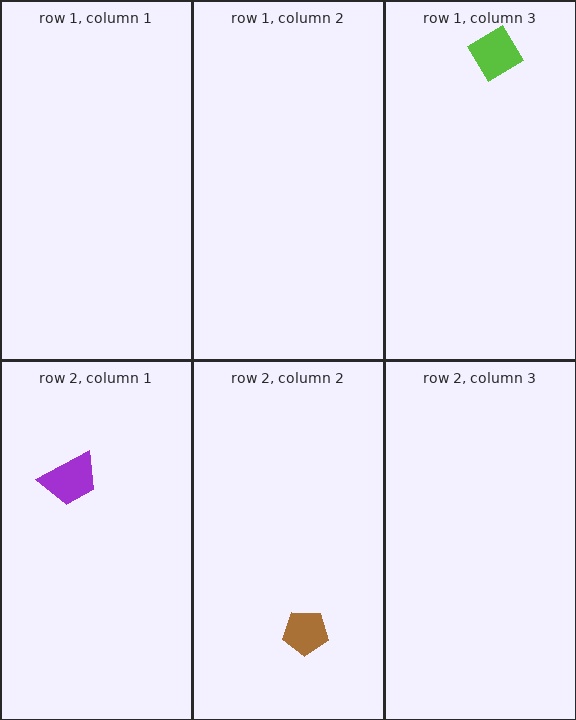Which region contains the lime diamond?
The row 1, column 3 region.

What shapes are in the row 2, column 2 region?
The brown pentagon.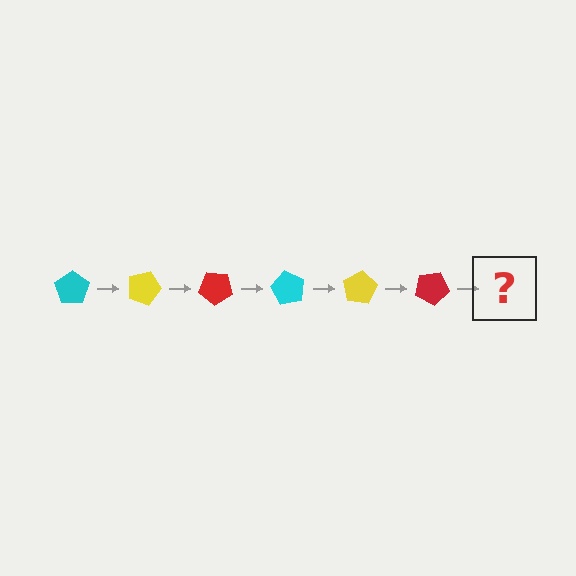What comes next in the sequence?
The next element should be a cyan pentagon, rotated 120 degrees from the start.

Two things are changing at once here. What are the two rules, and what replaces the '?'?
The two rules are that it rotates 20 degrees each step and the color cycles through cyan, yellow, and red. The '?' should be a cyan pentagon, rotated 120 degrees from the start.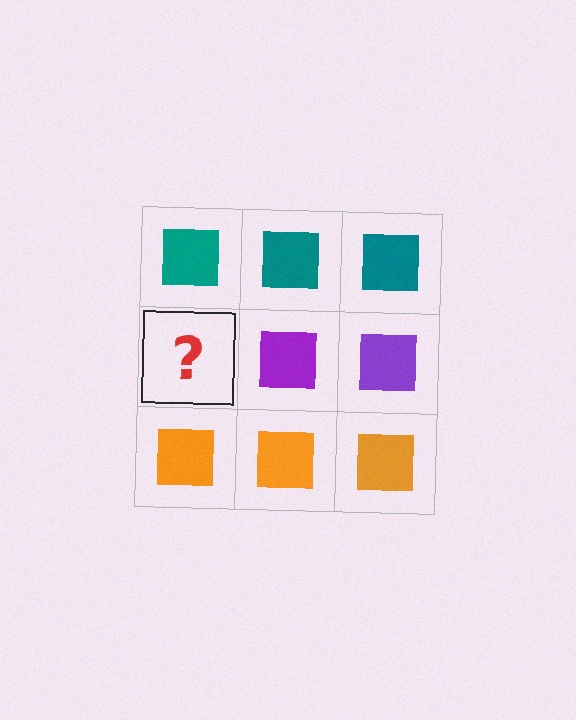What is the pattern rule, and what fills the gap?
The rule is that each row has a consistent color. The gap should be filled with a purple square.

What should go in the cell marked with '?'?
The missing cell should contain a purple square.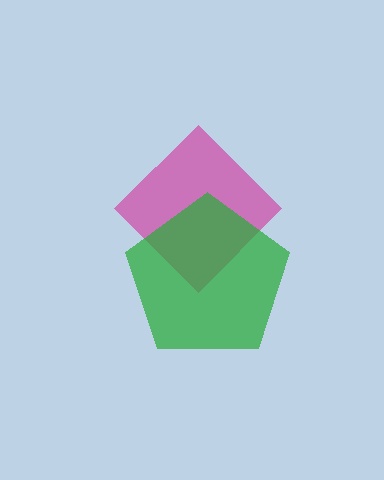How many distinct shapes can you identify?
There are 2 distinct shapes: a magenta diamond, a green pentagon.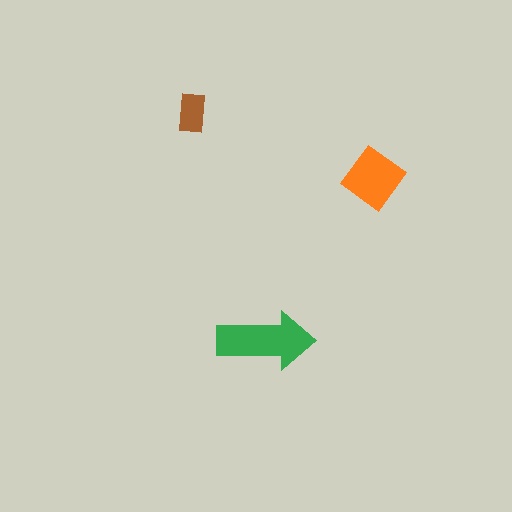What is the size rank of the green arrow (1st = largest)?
1st.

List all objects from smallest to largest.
The brown rectangle, the orange diamond, the green arrow.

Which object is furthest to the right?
The orange diamond is rightmost.